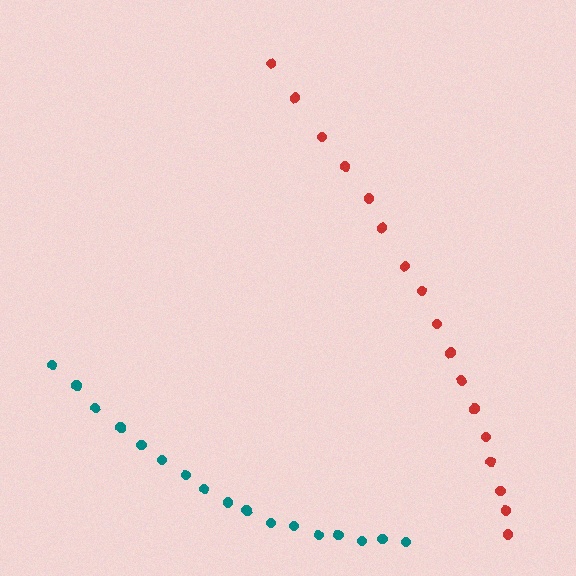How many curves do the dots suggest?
There are 2 distinct paths.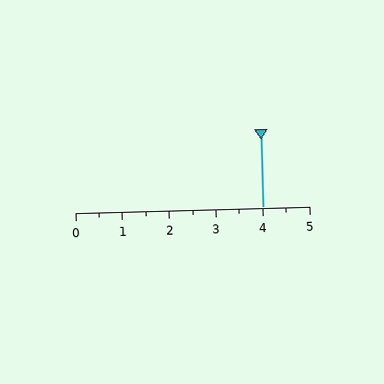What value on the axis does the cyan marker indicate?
The marker indicates approximately 4.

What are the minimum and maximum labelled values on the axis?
The axis runs from 0 to 5.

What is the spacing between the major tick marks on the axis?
The major ticks are spaced 1 apart.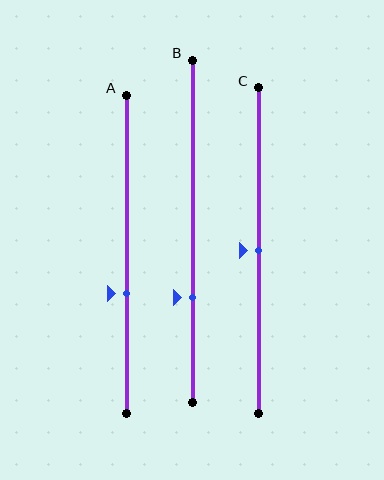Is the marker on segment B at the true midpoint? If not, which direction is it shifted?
No, the marker on segment B is shifted downward by about 19% of the segment length.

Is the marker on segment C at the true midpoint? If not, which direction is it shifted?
Yes, the marker on segment C is at the true midpoint.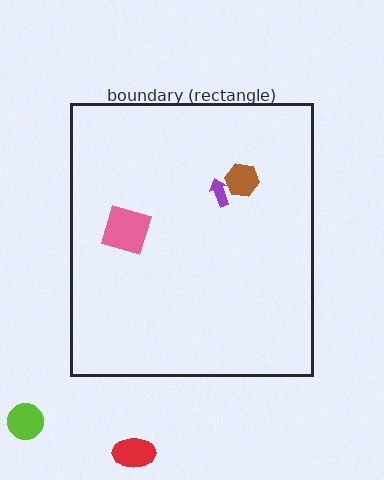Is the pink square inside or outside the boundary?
Inside.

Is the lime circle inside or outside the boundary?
Outside.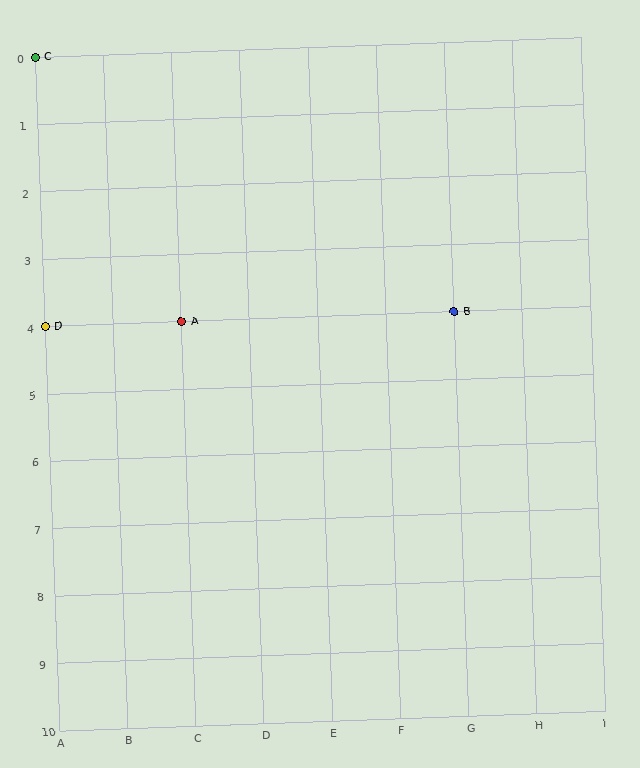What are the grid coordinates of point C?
Point C is at grid coordinates (A, 0).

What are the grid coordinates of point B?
Point B is at grid coordinates (G, 4).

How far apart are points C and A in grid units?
Points C and A are 2 columns and 4 rows apart (about 4.5 grid units diagonally).